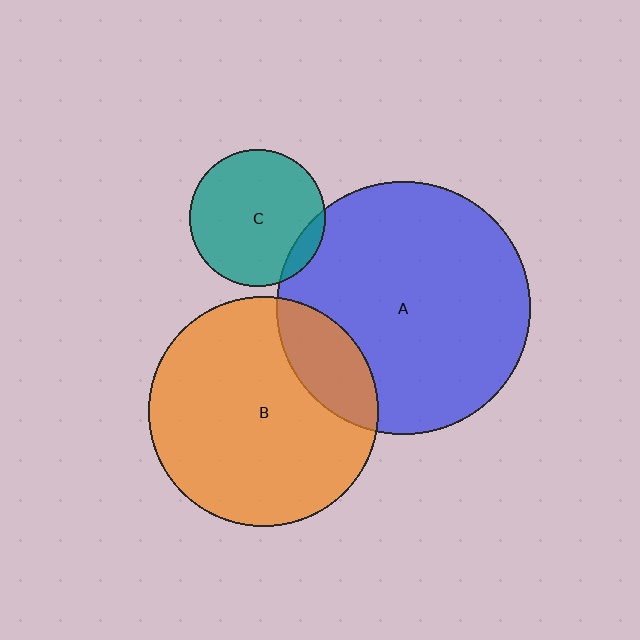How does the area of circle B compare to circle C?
Approximately 2.8 times.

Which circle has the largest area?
Circle A (blue).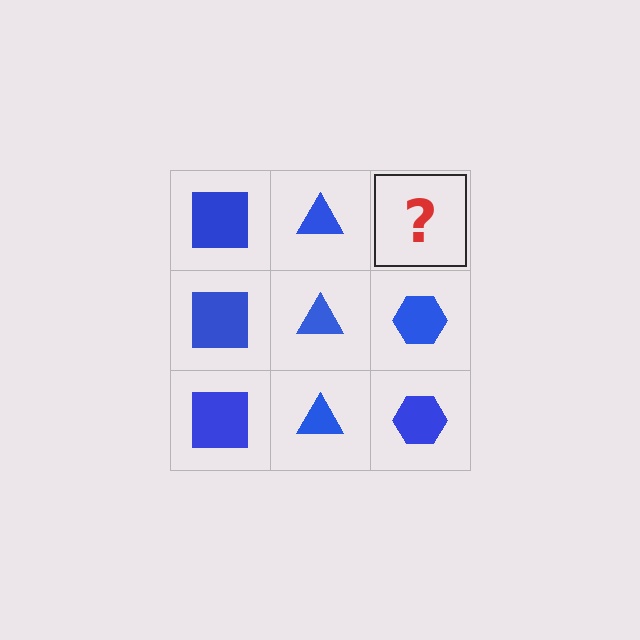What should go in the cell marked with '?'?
The missing cell should contain a blue hexagon.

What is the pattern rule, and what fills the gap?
The rule is that each column has a consistent shape. The gap should be filled with a blue hexagon.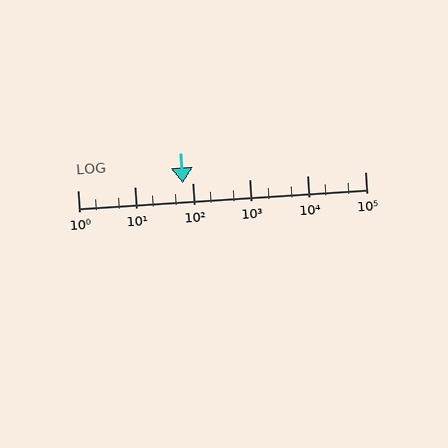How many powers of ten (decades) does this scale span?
The scale spans 5 decades, from 1 to 100000.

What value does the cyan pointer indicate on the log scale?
The pointer indicates approximately 69.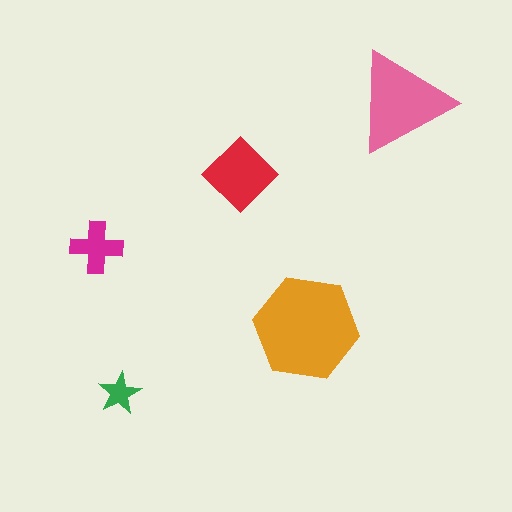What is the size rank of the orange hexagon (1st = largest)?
1st.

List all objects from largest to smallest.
The orange hexagon, the pink triangle, the red diamond, the magenta cross, the green star.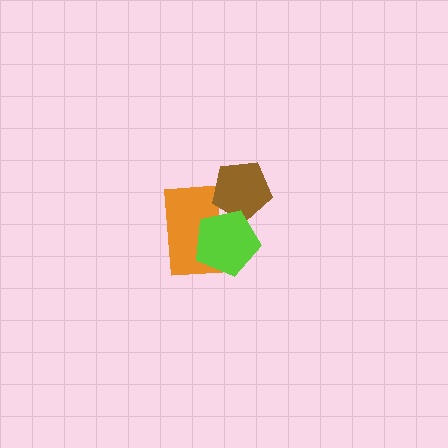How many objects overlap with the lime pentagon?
2 objects overlap with the lime pentagon.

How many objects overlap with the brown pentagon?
2 objects overlap with the brown pentagon.